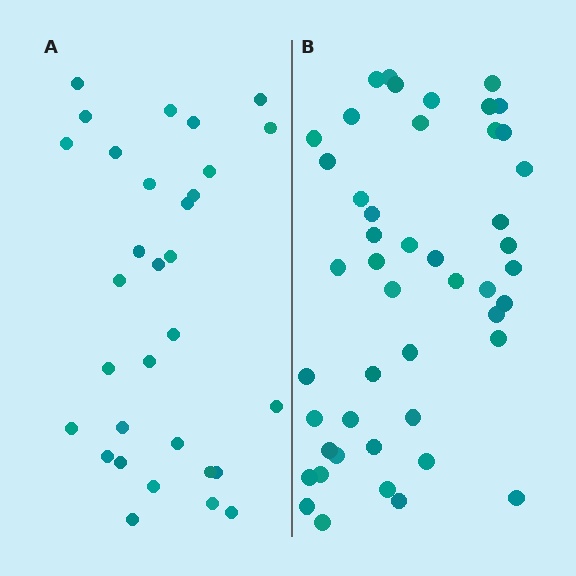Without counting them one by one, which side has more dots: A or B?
Region B (the right region) has more dots.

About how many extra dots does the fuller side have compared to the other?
Region B has approximately 15 more dots than region A.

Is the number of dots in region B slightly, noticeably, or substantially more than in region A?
Region B has substantially more. The ratio is roughly 1.5 to 1.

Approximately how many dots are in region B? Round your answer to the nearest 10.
About 50 dots. (The exact count is 47, which rounds to 50.)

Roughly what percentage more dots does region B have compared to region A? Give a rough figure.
About 50% more.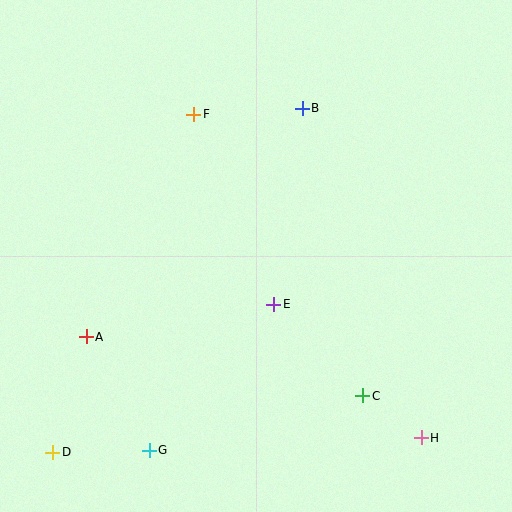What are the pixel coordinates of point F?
Point F is at (194, 114).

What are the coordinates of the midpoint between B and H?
The midpoint between B and H is at (362, 273).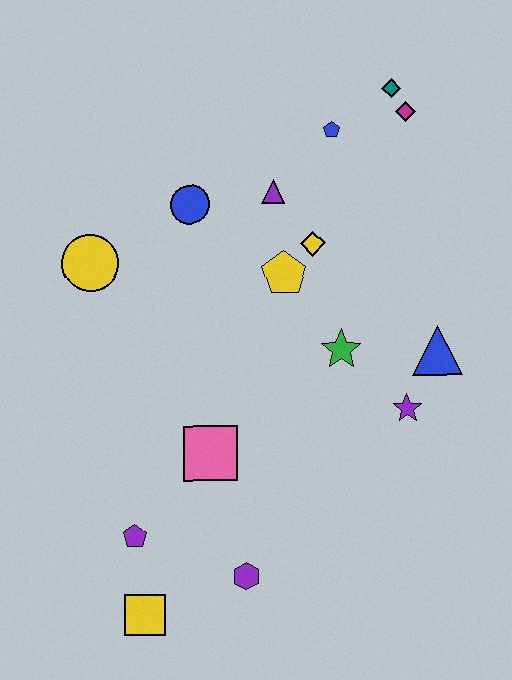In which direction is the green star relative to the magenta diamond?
The green star is below the magenta diamond.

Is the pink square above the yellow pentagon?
No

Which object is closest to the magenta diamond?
The teal diamond is closest to the magenta diamond.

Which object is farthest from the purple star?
The yellow circle is farthest from the purple star.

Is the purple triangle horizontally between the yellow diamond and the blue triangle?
No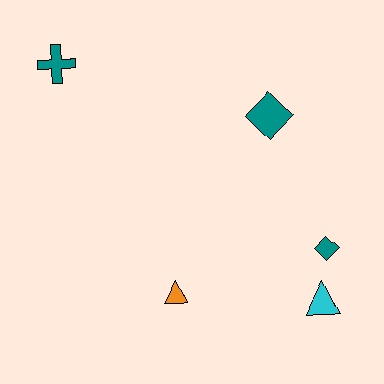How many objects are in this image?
There are 5 objects.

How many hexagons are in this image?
There are no hexagons.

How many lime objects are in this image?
There are no lime objects.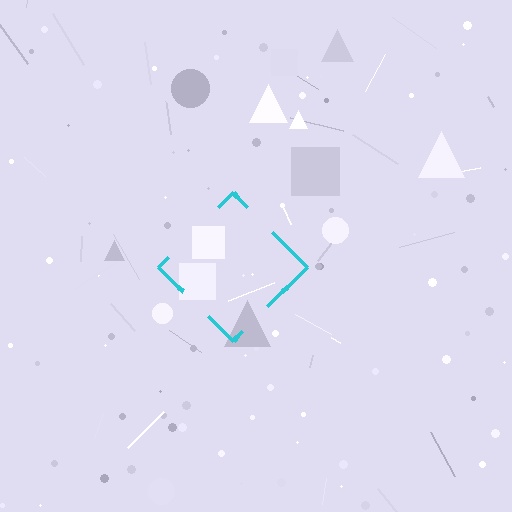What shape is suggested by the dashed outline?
The dashed outline suggests a diamond.